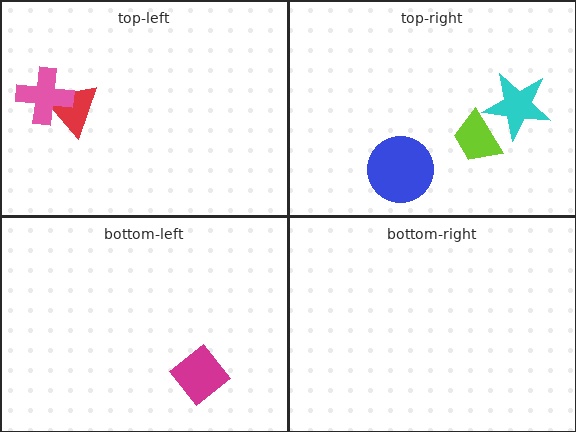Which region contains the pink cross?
The top-left region.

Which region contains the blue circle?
The top-right region.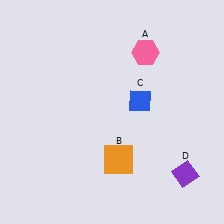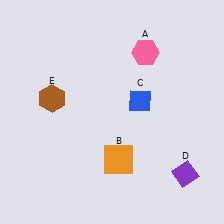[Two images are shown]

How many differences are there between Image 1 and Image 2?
There is 1 difference between the two images.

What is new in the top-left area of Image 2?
A brown hexagon (E) was added in the top-left area of Image 2.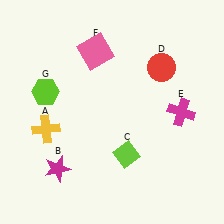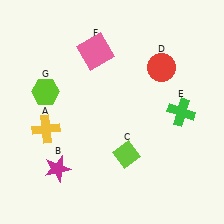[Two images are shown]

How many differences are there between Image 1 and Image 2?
There is 1 difference between the two images.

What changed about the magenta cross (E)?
In Image 1, E is magenta. In Image 2, it changed to green.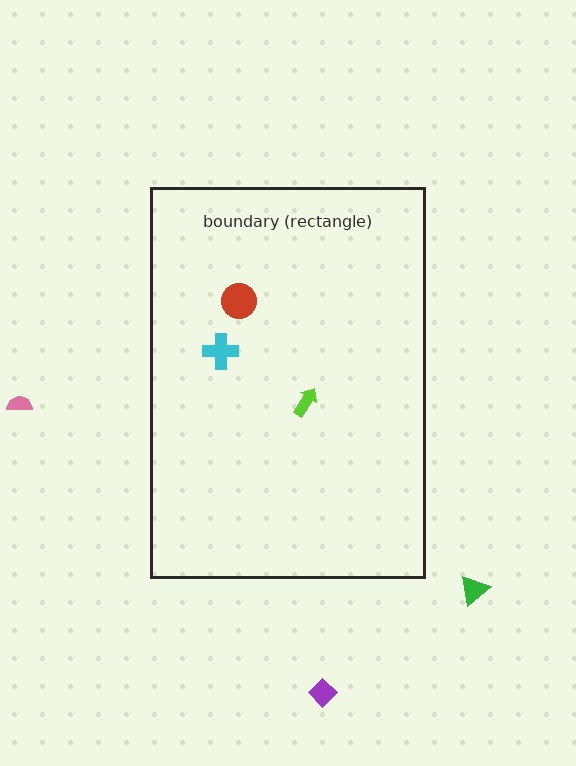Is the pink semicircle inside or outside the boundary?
Outside.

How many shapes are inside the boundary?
3 inside, 3 outside.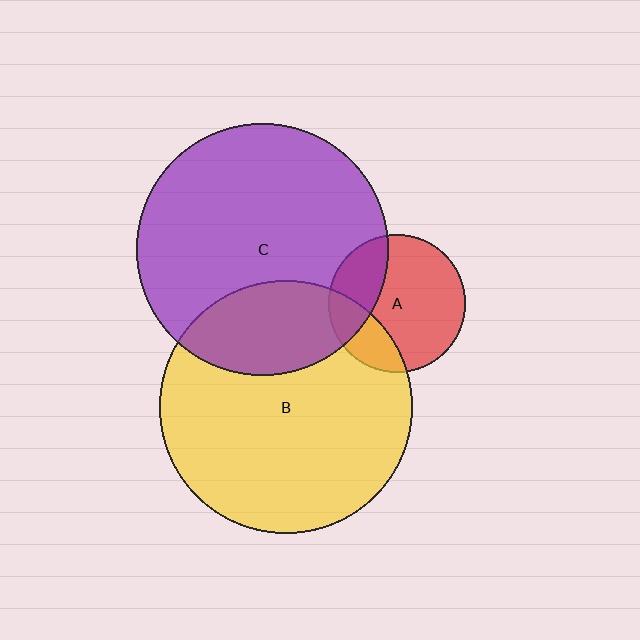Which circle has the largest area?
Circle B (yellow).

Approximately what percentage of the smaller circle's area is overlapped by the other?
Approximately 30%.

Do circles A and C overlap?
Yes.